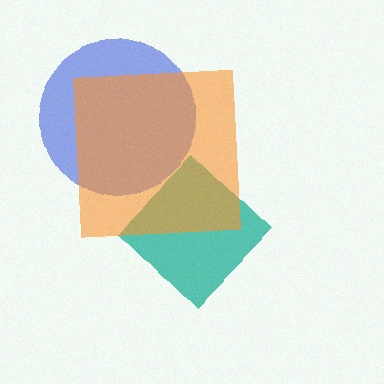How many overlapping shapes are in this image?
There are 3 overlapping shapes in the image.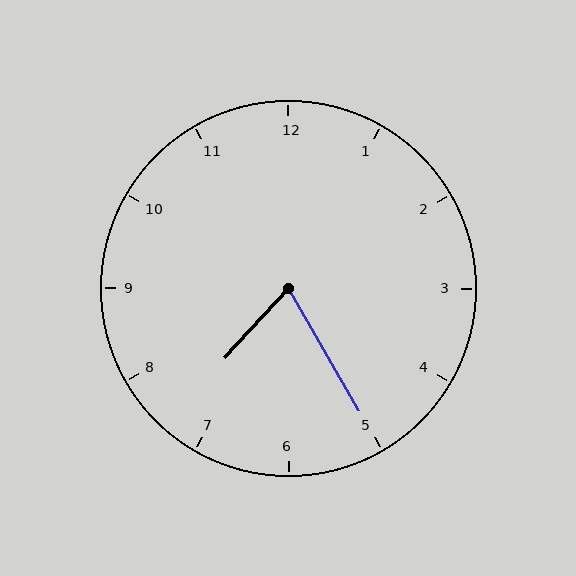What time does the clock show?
7:25.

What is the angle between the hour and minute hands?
Approximately 72 degrees.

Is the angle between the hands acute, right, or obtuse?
It is acute.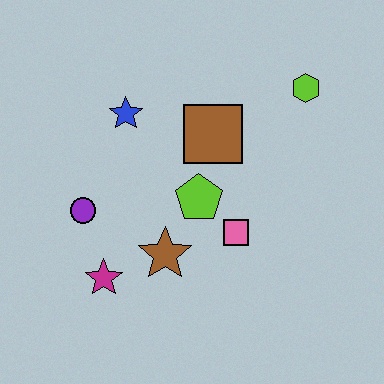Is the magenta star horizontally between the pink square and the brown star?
No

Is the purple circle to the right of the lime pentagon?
No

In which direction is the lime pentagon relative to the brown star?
The lime pentagon is above the brown star.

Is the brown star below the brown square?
Yes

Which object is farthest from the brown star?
The lime hexagon is farthest from the brown star.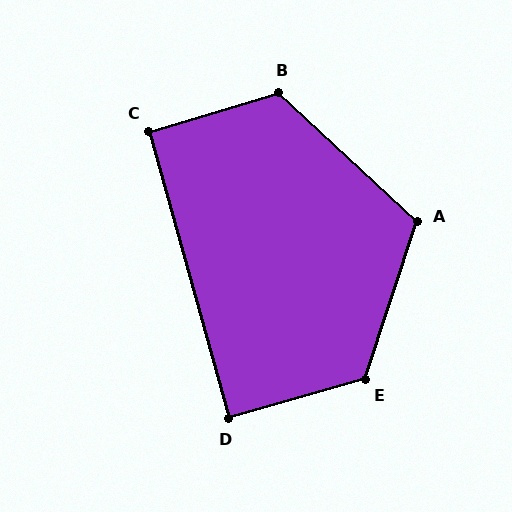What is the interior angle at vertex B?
Approximately 121 degrees (obtuse).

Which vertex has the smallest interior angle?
D, at approximately 90 degrees.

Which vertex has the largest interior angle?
E, at approximately 124 degrees.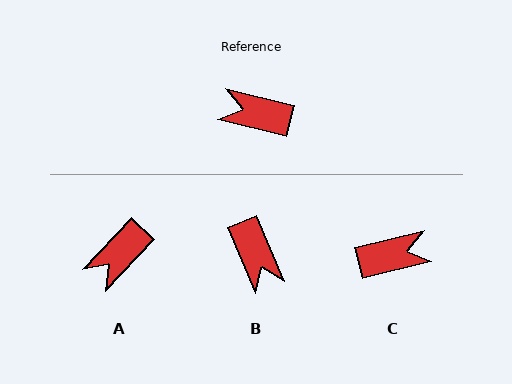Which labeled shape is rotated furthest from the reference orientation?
C, about 153 degrees away.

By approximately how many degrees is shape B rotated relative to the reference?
Approximately 127 degrees counter-clockwise.